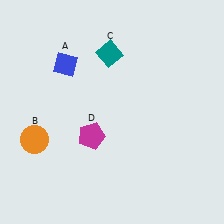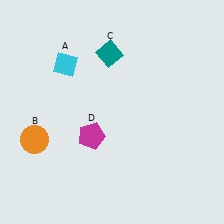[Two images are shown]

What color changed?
The diamond (A) changed from blue in Image 1 to cyan in Image 2.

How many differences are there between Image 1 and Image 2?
There is 1 difference between the two images.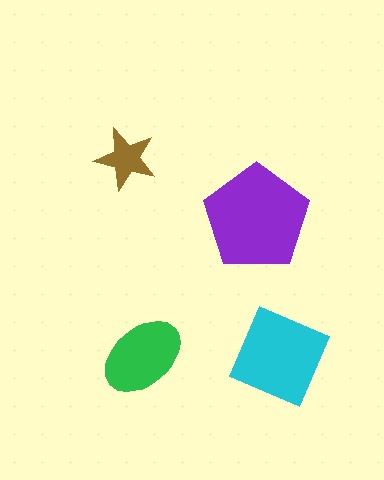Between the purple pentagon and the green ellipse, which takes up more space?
The purple pentagon.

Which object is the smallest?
The brown star.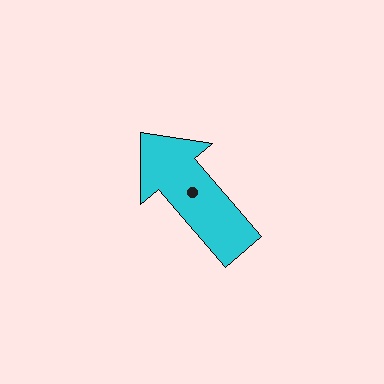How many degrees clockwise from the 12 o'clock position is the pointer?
Approximately 319 degrees.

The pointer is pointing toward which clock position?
Roughly 11 o'clock.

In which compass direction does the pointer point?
Northwest.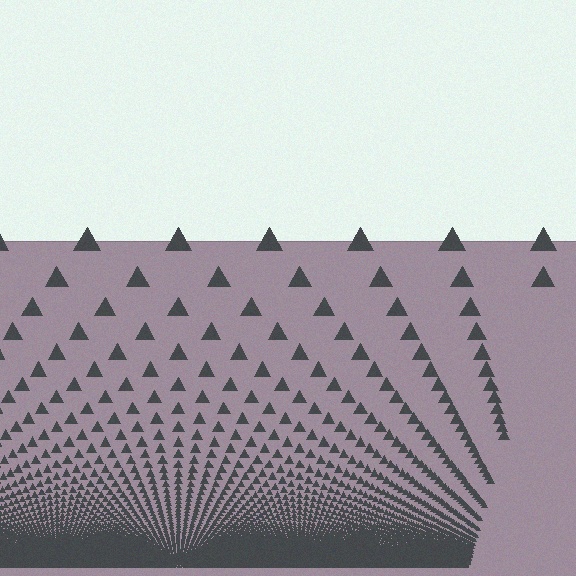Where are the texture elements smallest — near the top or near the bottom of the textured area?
Near the bottom.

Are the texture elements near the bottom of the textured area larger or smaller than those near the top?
Smaller. The gradient is inverted — elements near the bottom are smaller and denser.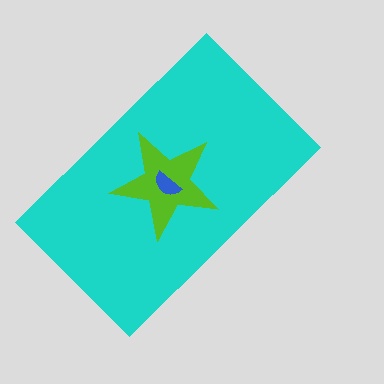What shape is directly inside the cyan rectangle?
The lime star.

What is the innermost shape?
The blue semicircle.